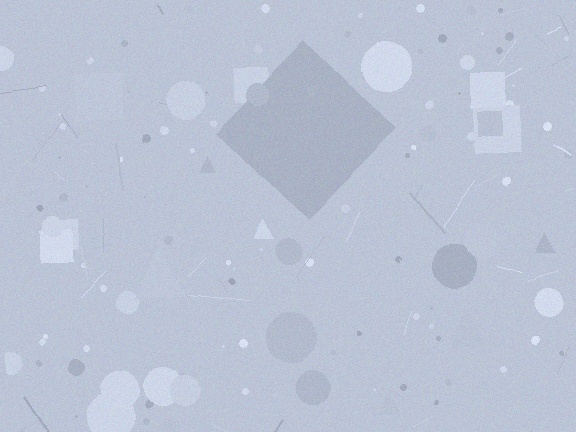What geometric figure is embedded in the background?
A diamond is embedded in the background.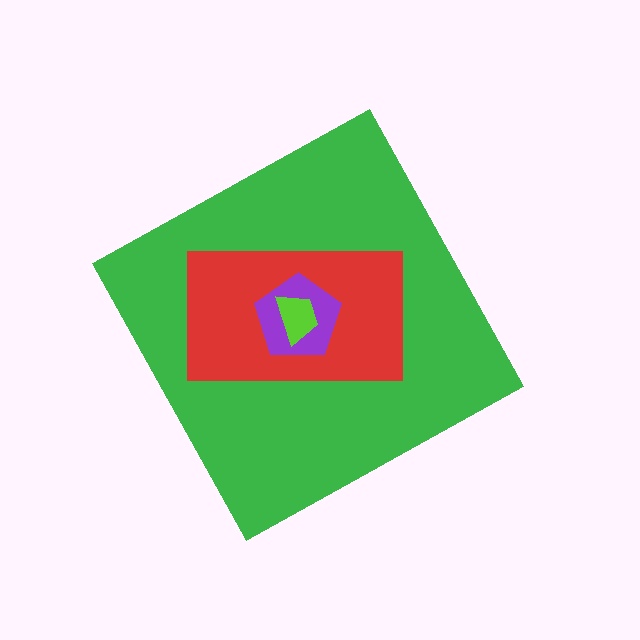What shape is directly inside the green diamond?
The red rectangle.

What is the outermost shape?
The green diamond.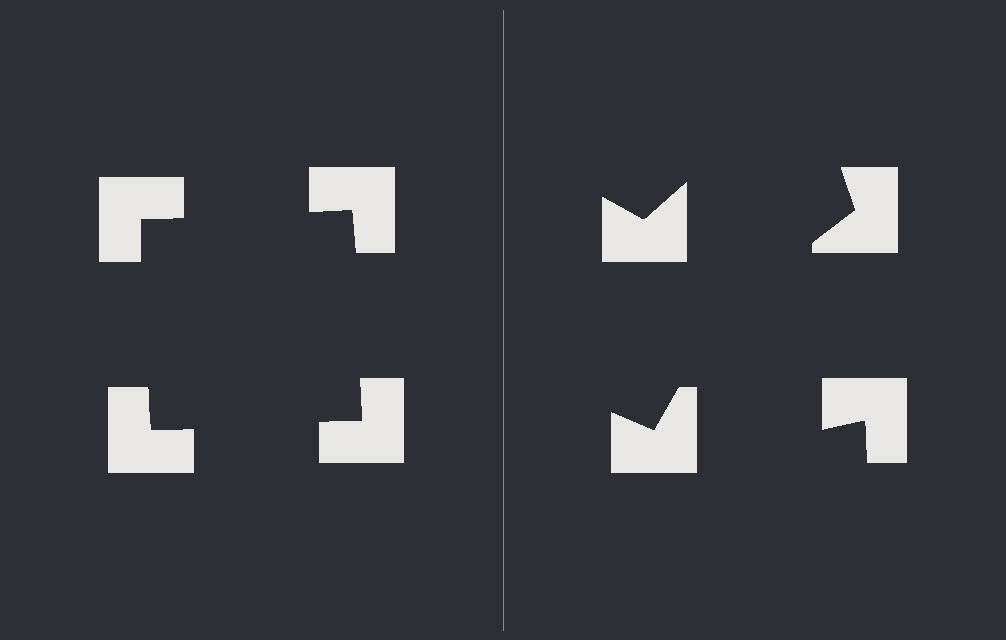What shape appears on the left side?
An illusory square.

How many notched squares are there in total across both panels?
8 — 4 on each side.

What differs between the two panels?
The notched squares are positioned identically on both sides; only the wedge orientations differ. On the left they align to a square; on the right they are misaligned.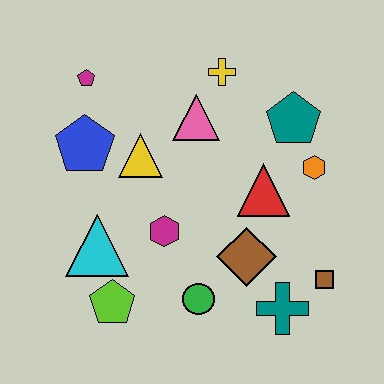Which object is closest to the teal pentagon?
The orange hexagon is closest to the teal pentagon.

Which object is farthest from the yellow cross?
The lime pentagon is farthest from the yellow cross.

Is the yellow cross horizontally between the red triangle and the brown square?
No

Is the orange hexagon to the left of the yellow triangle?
No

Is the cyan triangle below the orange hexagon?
Yes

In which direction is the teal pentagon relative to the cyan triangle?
The teal pentagon is to the right of the cyan triangle.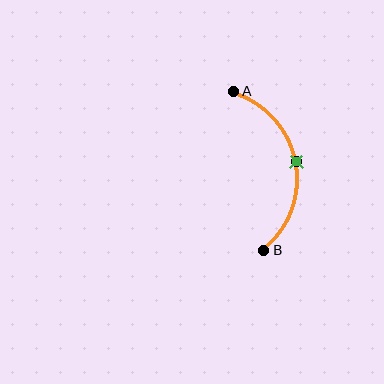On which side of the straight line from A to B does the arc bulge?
The arc bulges to the right of the straight line connecting A and B.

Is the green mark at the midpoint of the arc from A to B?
Yes. The green mark lies on the arc at equal arc-length from both A and B — it is the arc midpoint.